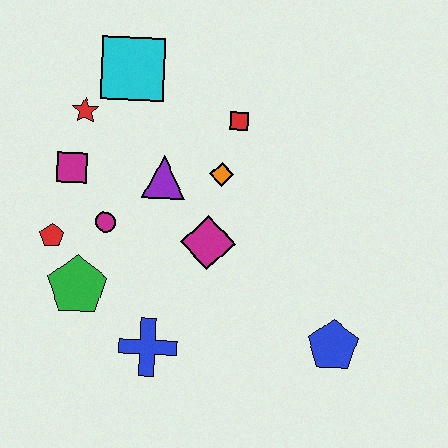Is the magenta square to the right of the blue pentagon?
No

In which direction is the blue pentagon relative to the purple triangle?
The blue pentagon is to the right of the purple triangle.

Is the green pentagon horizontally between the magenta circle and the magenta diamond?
No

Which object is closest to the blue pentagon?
The magenta diamond is closest to the blue pentagon.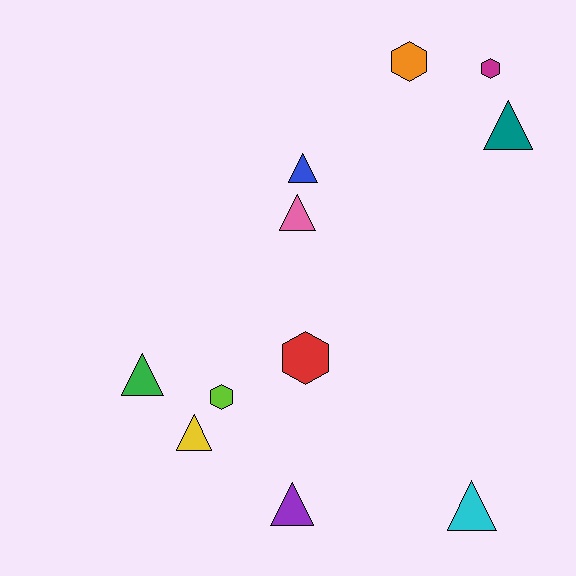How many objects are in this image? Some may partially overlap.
There are 11 objects.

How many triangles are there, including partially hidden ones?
There are 7 triangles.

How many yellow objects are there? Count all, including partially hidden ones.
There is 1 yellow object.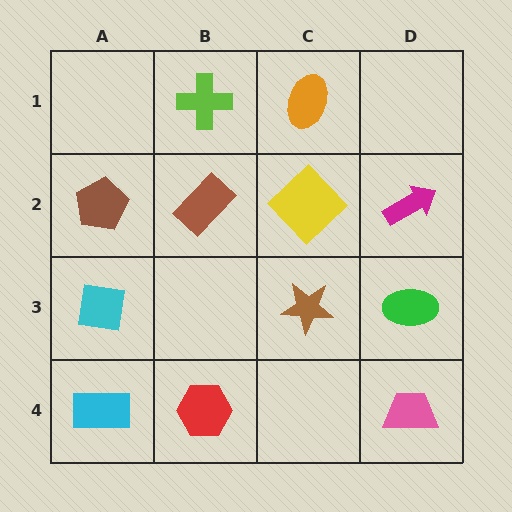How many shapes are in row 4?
3 shapes.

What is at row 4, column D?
A pink trapezoid.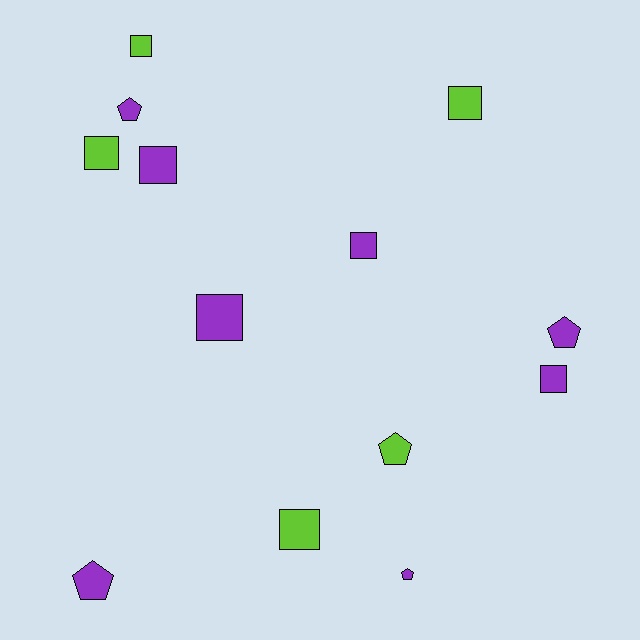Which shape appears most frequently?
Square, with 8 objects.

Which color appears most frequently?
Purple, with 8 objects.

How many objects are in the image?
There are 13 objects.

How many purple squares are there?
There are 4 purple squares.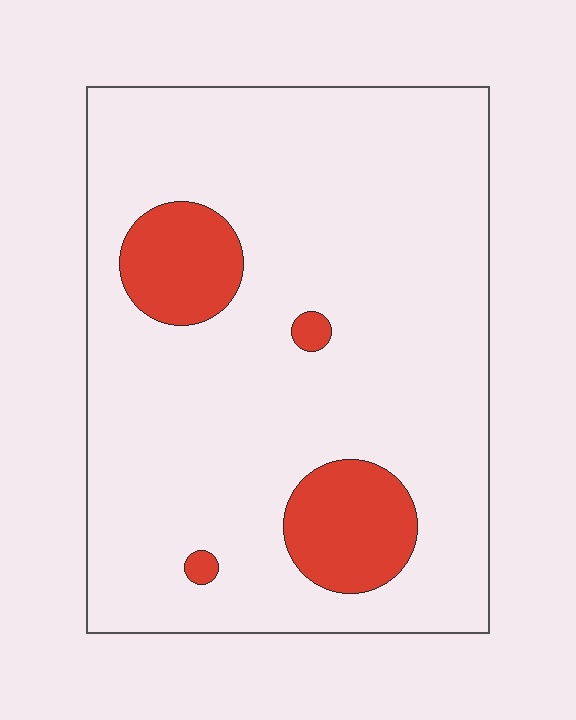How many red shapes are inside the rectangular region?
4.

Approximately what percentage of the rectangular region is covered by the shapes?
Approximately 15%.